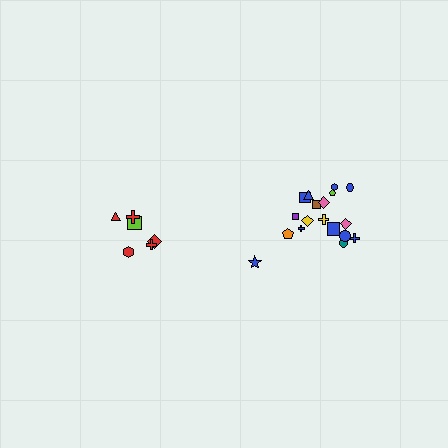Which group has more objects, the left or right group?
The right group.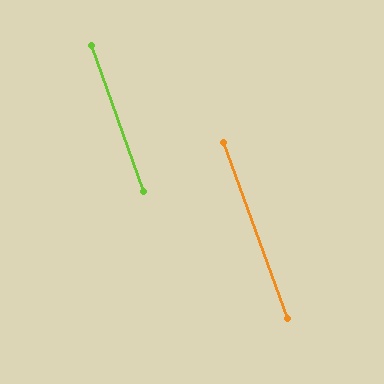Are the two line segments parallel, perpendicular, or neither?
Parallel — their directions differ by only 0.0°.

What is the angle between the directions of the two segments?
Approximately 0 degrees.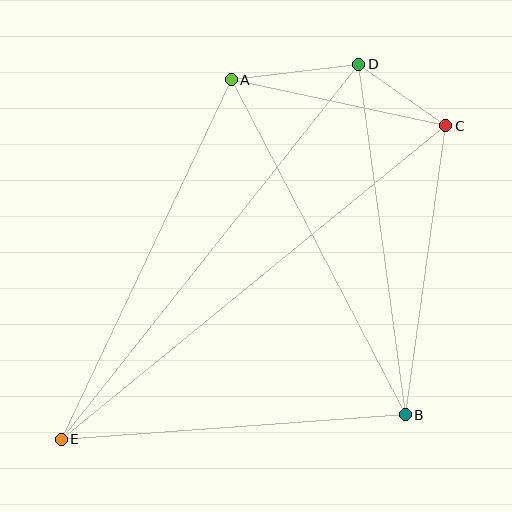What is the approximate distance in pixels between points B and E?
The distance between B and E is approximately 345 pixels.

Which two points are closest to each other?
Points C and D are closest to each other.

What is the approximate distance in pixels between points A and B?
The distance between A and B is approximately 377 pixels.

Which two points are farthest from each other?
Points C and E are farthest from each other.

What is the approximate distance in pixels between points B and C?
The distance between B and C is approximately 292 pixels.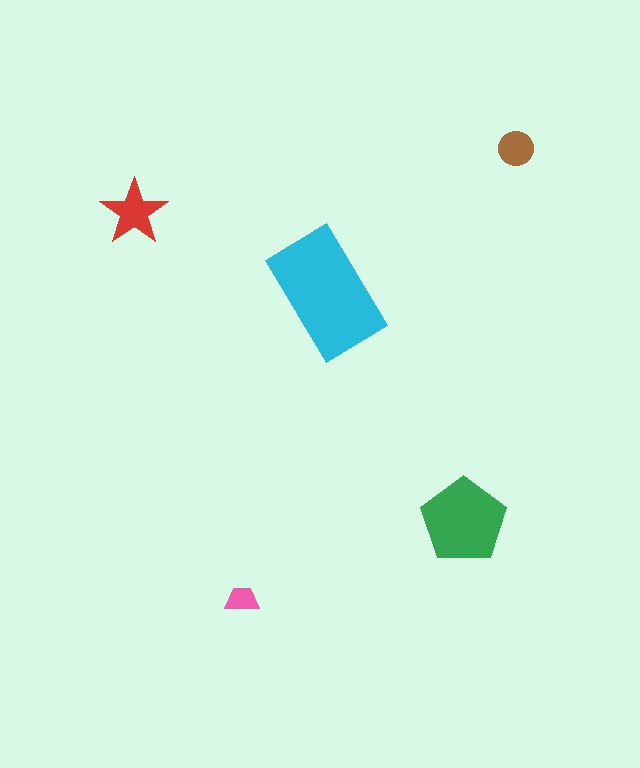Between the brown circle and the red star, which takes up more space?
The red star.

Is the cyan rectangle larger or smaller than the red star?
Larger.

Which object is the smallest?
The pink trapezoid.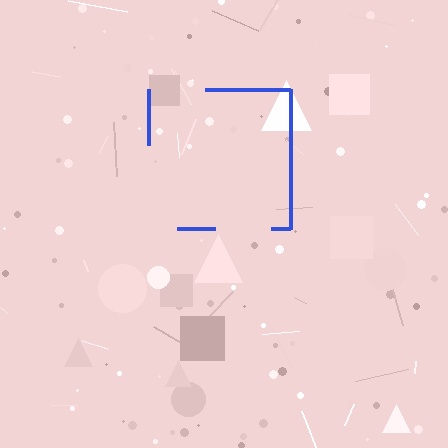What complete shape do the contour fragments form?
The contour fragments form a square.